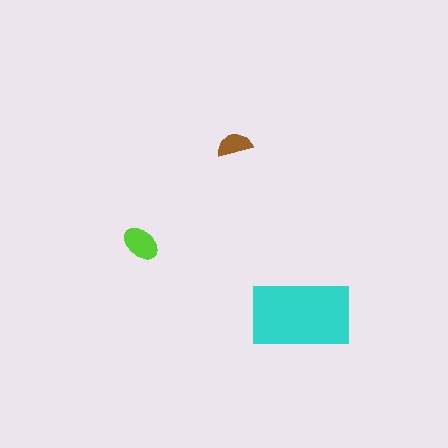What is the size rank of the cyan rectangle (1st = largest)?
1st.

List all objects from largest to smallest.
The cyan rectangle, the lime ellipse, the brown semicircle.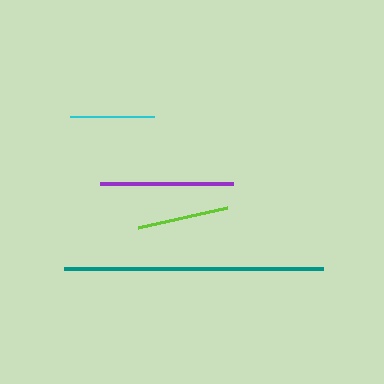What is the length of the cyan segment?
The cyan segment is approximately 83 pixels long.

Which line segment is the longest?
The teal line is the longest at approximately 259 pixels.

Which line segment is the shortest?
The cyan line is the shortest at approximately 83 pixels.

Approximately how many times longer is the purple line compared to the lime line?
The purple line is approximately 1.4 times the length of the lime line.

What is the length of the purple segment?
The purple segment is approximately 133 pixels long.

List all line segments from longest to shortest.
From longest to shortest: teal, purple, lime, cyan.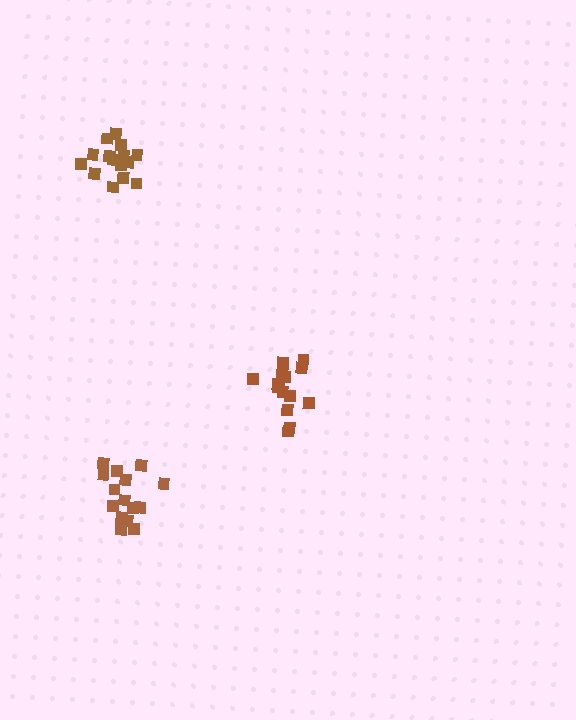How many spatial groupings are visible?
There are 3 spatial groupings.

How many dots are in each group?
Group 1: 16 dots, Group 2: 14 dots, Group 3: 15 dots (45 total).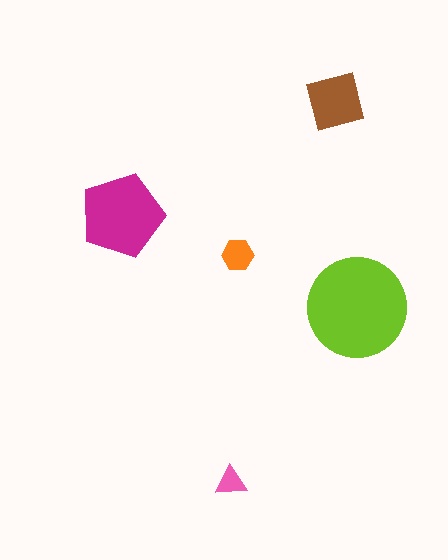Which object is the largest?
The lime circle.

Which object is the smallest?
The pink triangle.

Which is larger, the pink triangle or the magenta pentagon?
The magenta pentagon.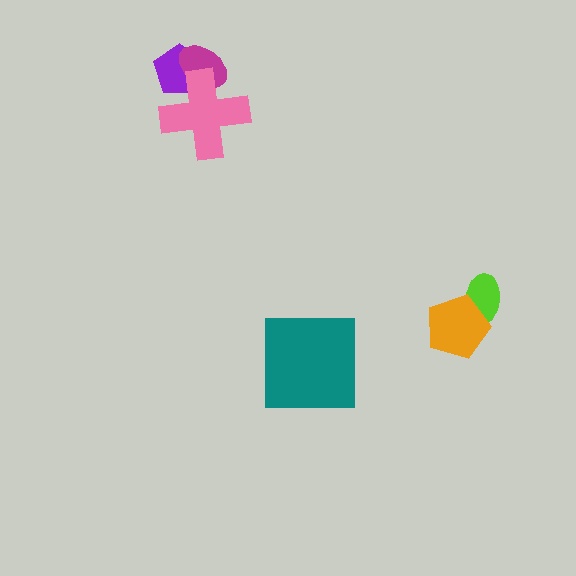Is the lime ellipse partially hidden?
Yes, it is partially covered by another shape.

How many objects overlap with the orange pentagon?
1 object overlaps with the orange pentagon.